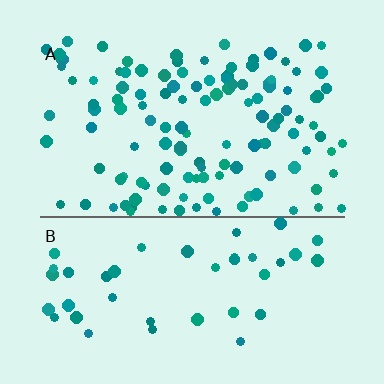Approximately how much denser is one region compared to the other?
Approximately 2.7× — region A over region B.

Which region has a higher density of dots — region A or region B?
A (the top).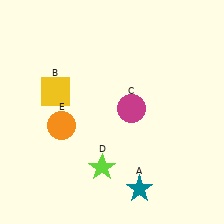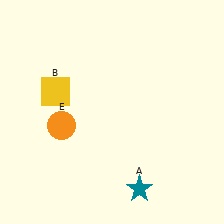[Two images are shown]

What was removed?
The magenta circle (C), the lime star (D) were removed in Image 2.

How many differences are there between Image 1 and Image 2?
There are 2 differences between the two images.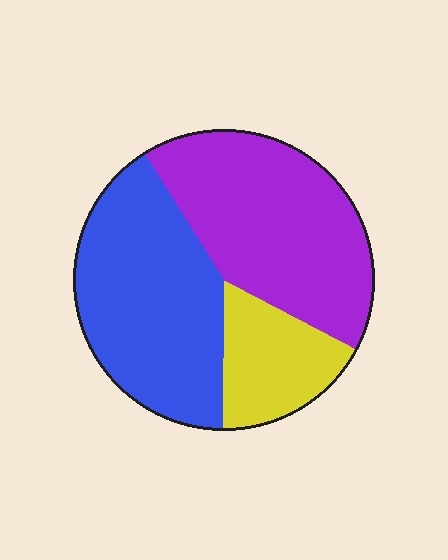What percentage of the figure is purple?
Purple covers 42% of the figure.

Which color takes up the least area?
Yellow, at roughly 15%.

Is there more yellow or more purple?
Purple.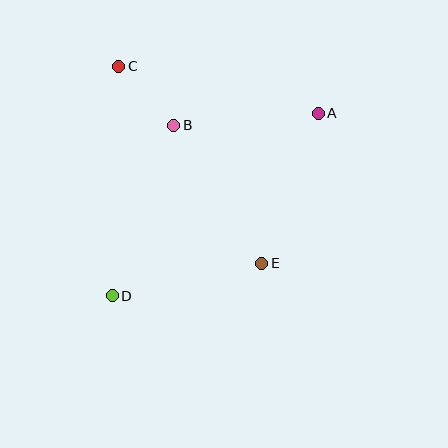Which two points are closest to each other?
Points B and C are closest to each other.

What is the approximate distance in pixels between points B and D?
The distance between B and D is approximately 181 pixels.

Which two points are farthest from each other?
Points A and D are farthest from each other.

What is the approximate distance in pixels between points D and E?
The distance between D and E is approximately 153 pixels.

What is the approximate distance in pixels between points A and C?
The distance between A and C is approximately 205 pixels.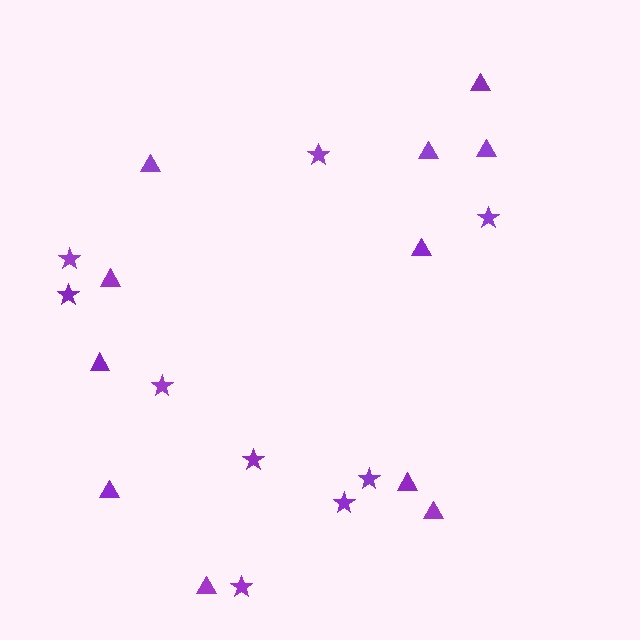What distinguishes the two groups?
There are 2 groups: one group of stars (9) and one group of triangles (11).